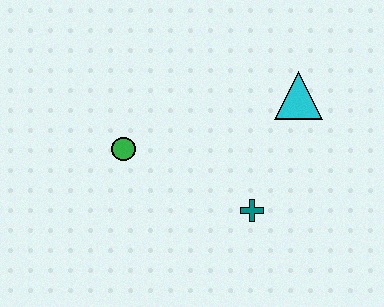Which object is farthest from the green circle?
The cyan triangle is farthest from the green circle.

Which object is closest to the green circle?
The teal cross is closest to the green circle.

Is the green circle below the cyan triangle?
Yes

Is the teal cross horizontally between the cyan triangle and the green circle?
Yes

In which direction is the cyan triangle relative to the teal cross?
The cyan triangle is above the teal cross.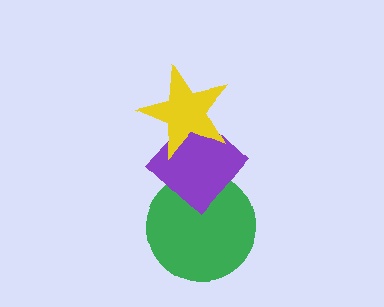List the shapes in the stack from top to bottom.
From top to bottom: the yellow star, the purple diamond, the green circle.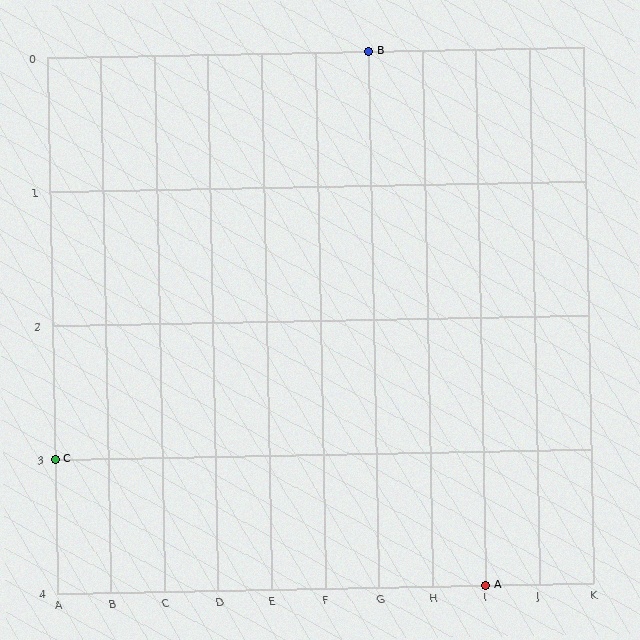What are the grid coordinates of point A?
Point A is at grid coordinates (I, 4).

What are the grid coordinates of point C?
Point C is at grid coordinates (A, 3).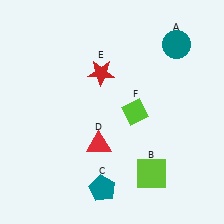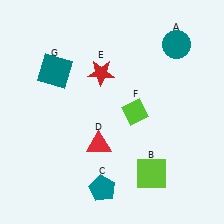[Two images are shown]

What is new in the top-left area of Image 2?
A teal square (G) was added in the top-left area of Image 2.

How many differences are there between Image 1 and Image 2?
There is 1 difference between the two images.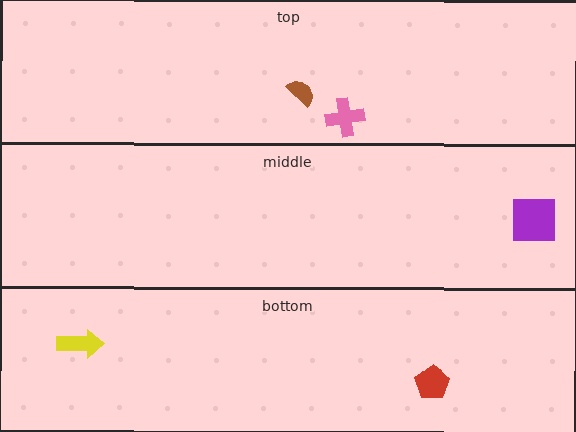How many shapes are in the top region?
2.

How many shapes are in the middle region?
1.